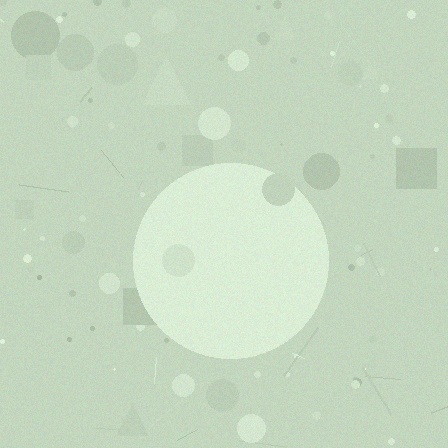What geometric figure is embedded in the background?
A circle is embedded in the background.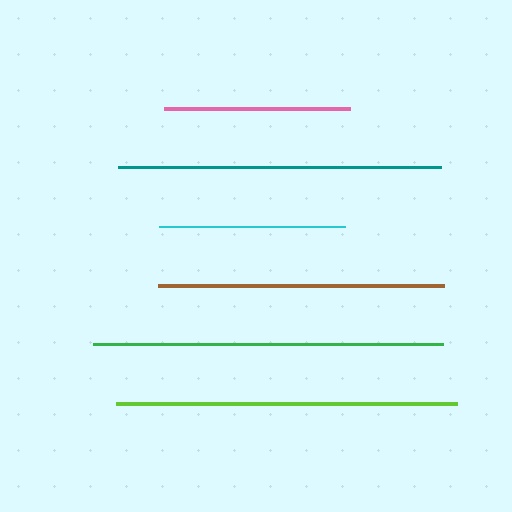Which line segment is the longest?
The green line is the longest at approximately 350 pixels.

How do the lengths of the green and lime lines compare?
The green and lime lines are approximately the same length.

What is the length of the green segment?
The green segment is approximately 350 pixels long.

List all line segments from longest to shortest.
From longest to shortest: green, lime, teal, brown, cyan, pink.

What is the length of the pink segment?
The pink segment is approximately 186 pixels long.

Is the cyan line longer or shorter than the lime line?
The lime line is longer than the cyan line.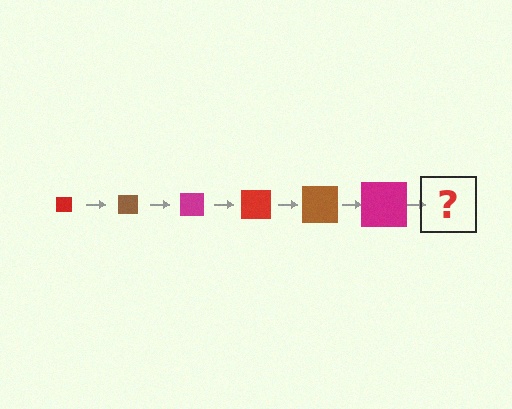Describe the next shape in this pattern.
It should be a red square, larger than the previous one.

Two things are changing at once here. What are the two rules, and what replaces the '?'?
The two rules are that the square grows larger each step and the color cycles through red, brown, and magenta. The '?' should be a red square, larger than the previous one.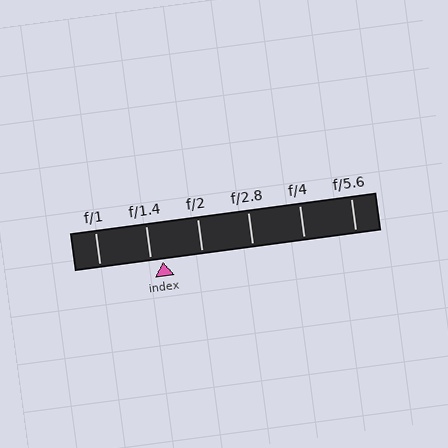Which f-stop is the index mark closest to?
The index mark is closest to f/1.4.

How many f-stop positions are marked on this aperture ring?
There are 6 f-stop positions marked.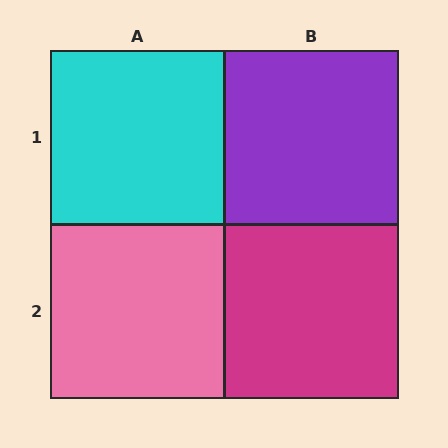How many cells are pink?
1 cell is pink.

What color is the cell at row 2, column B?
Magenta.